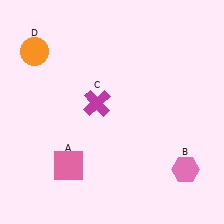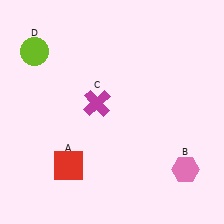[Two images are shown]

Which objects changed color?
A changed from pink to red. D changed from orange to lime.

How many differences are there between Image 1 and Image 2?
There are 2 differences between the two images.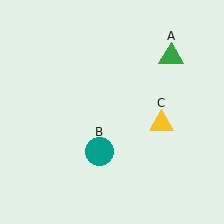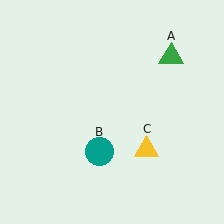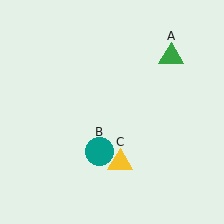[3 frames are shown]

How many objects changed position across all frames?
1 object changed position: yellow triangle (object C).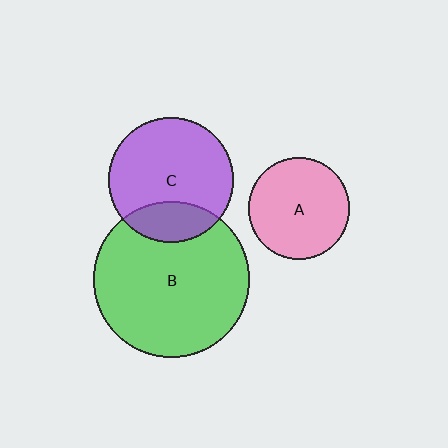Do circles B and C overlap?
Yes.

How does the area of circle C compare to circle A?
Approximately 1.5 times.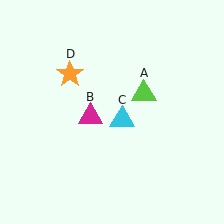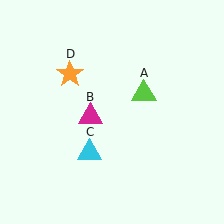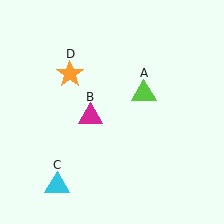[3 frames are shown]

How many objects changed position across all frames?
1 object changed position: cyan triangle (object C).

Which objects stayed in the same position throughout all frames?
Lime triangle (object A) and magenta triangle (object B) and orange star (object D) remained stationary.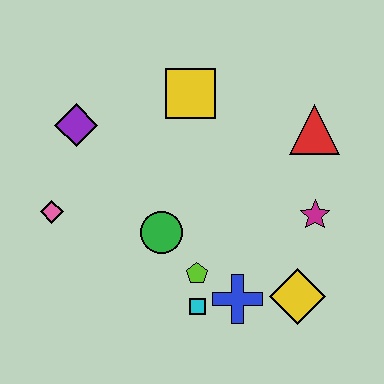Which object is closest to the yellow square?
The purple diamond is closest to the yellow square.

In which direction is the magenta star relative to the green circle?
The magenta star is to the right of the green circle.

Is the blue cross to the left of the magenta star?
Yes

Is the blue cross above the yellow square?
No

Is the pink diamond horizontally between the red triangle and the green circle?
No